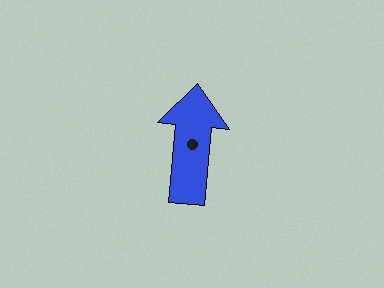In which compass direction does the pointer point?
North.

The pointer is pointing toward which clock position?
Roughly 12 o'clock.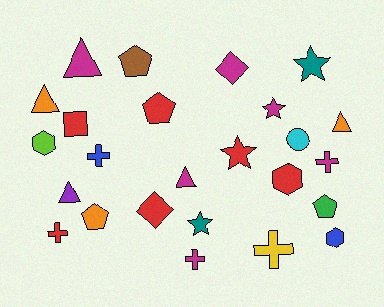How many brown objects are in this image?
There is 1 brown object.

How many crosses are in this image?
There are 5 crosses.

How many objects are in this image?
There are 25 objects.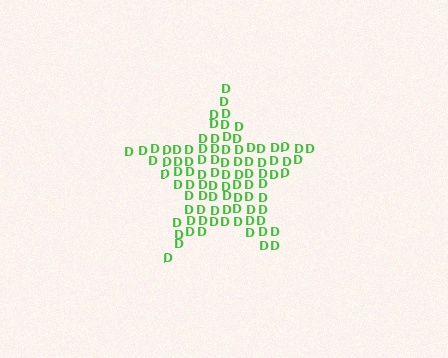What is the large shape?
The large shape is a star.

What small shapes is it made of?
It is made of small letter D's.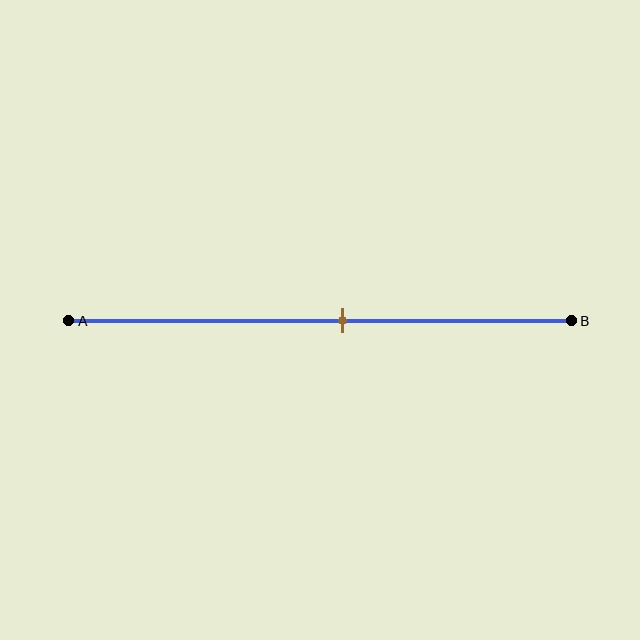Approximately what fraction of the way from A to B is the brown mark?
The brown mark is approximately 55% of the way from A to B.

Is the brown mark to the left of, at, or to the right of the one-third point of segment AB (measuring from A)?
The brown mark is to the right of the one-third point of segment AB.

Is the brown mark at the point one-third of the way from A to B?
No, the mark is at about 55% from A, not at the 33% one-third point.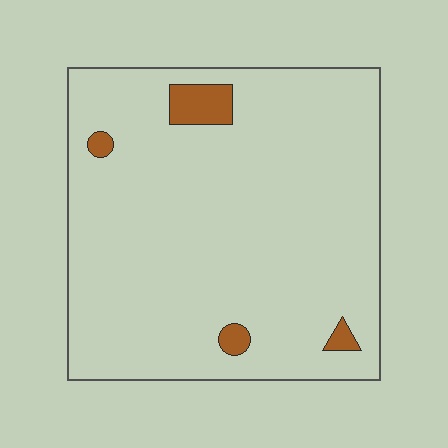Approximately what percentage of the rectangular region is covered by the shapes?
Approximately 5%.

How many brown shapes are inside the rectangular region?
4.